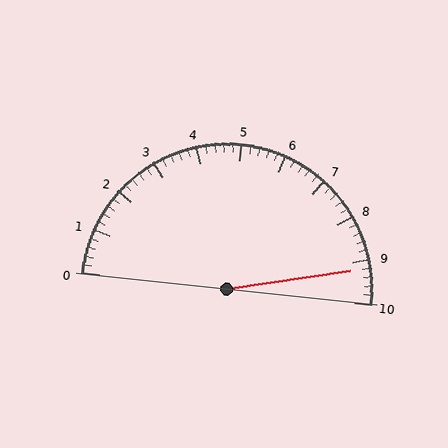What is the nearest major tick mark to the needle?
The nearest major tick mark is 9.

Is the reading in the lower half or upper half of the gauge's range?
The reading is in the upper half of the range (0 to 10).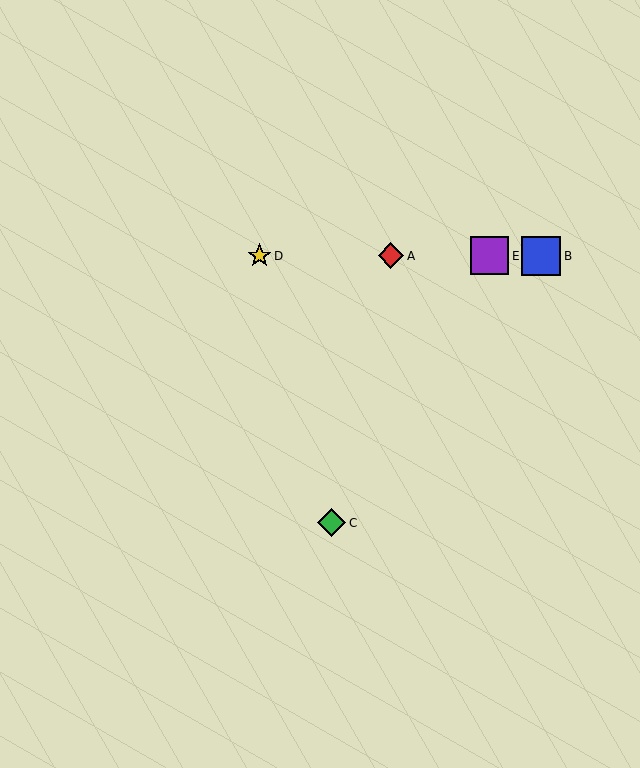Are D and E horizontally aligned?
Yes, both are at y≈256.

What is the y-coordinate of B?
Object B is at y≈256.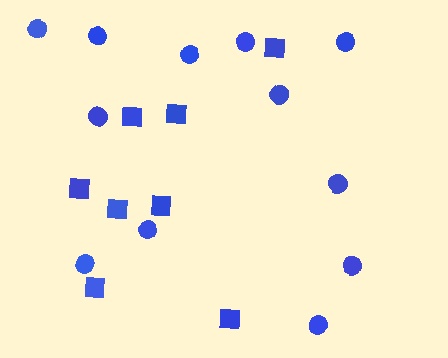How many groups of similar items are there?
There are 2 groups: one group of circles (12) and one group of squares (8).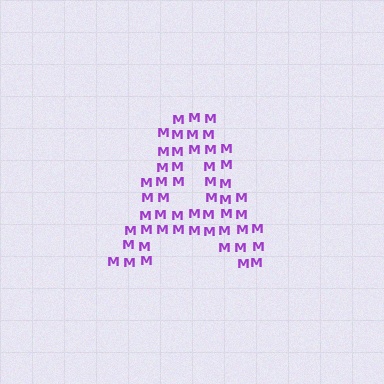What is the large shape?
The large shape is the letter A.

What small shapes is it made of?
It is made of small letter M's.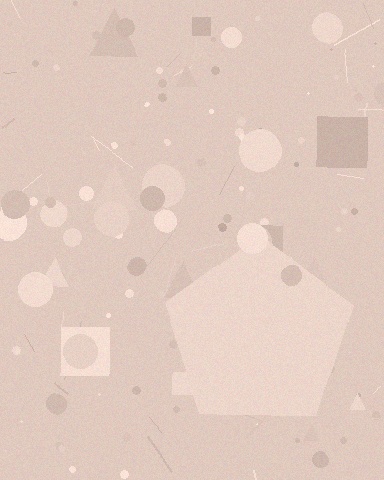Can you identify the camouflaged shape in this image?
The camouflaged shape is a pentagon.